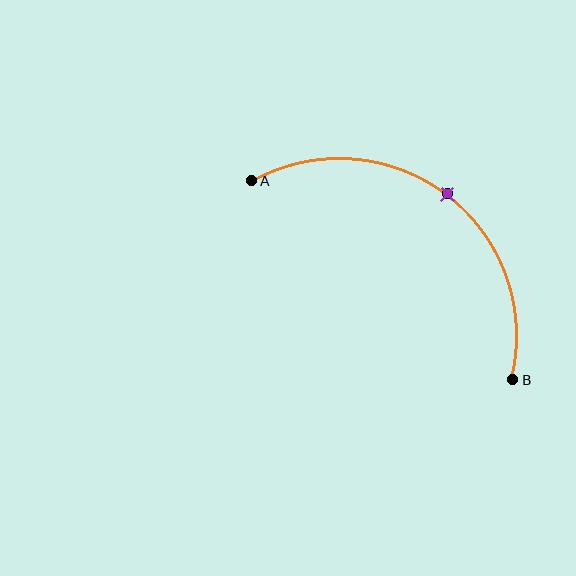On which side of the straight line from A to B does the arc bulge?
The arc bulges above and to the right of the straight line connecting A and B.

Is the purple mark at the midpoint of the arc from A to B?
Yes. The purple mark lies on the arc at equal arc-length from both A and B — it is the arc midpoint.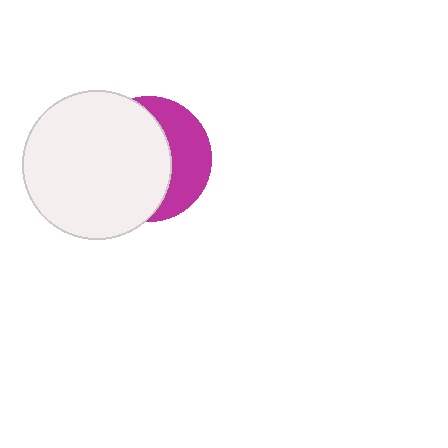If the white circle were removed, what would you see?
You would see the complete magenta circle.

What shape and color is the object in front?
The object in front is a white circle.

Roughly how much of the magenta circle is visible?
A small part of it is visible (roughly 37%).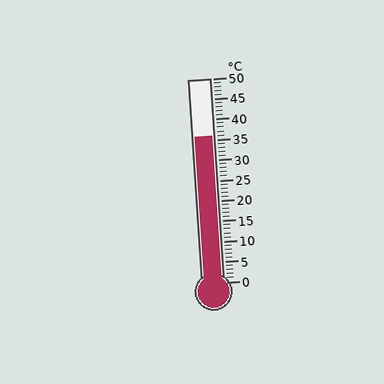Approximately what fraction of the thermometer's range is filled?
The thermometer is filled to approximately 70% of its range.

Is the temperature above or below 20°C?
The temperature is above 20°C.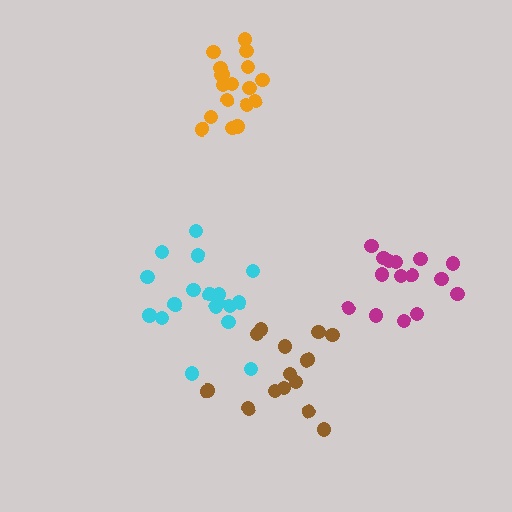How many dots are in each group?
Group 1: 18 dots, Group 2: 14 dots, Group 3: 15 dots, Group 4: 18 dots (65 total).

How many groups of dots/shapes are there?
There are 4 groups.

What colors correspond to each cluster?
The clusters are colored: cyan, brown, magenta, orange.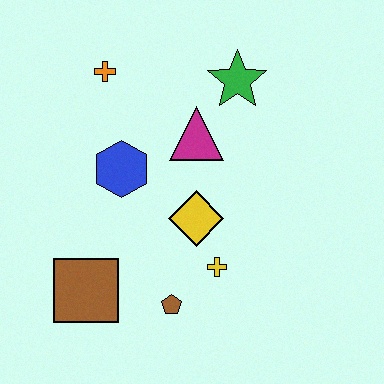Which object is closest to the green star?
The magenta triangle is closest to the green star.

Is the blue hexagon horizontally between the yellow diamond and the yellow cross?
No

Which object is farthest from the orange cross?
The brown pentagon is farthest from the orange cross.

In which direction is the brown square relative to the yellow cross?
The brown square is to the left of the yellow cross.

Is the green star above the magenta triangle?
Yes